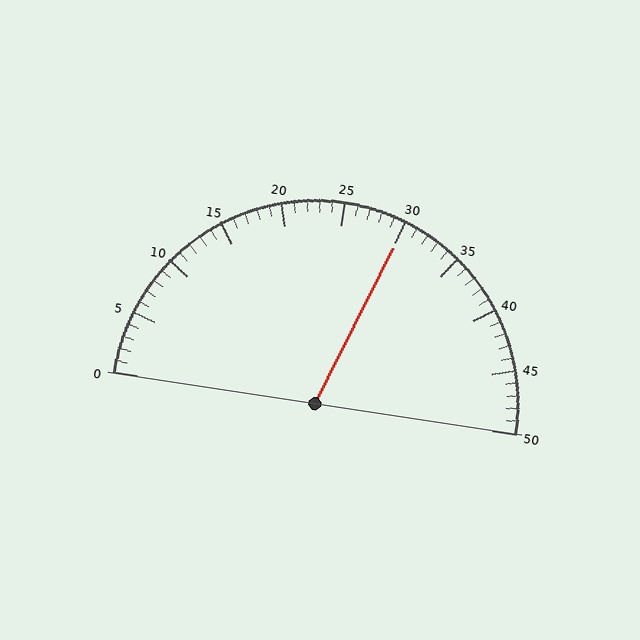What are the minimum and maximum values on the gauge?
The gauge ranges from 0 to 50.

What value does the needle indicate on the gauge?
The needle indicates approximately 30.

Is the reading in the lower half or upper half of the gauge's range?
The reading is in the upper half of the range (0 to 50).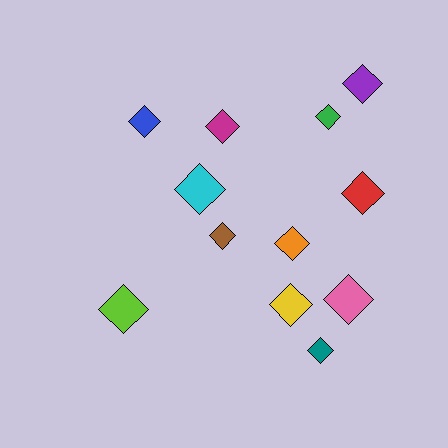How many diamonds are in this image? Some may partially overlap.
There are 12 diamonds.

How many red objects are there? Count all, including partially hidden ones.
There is 1 red object.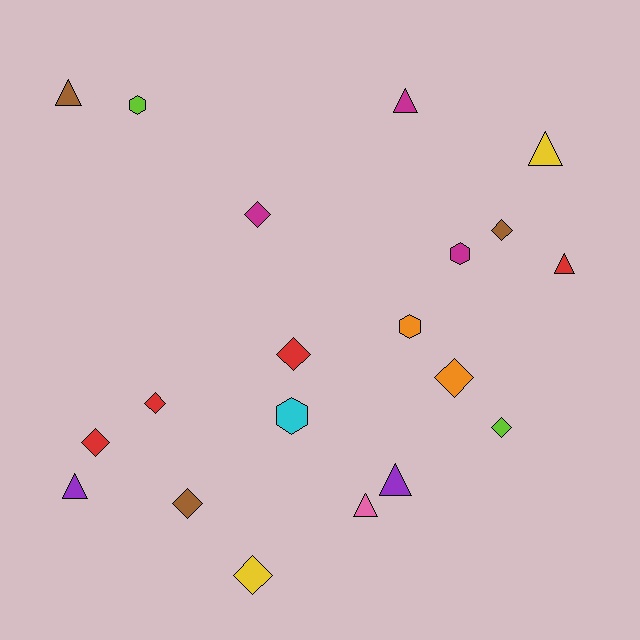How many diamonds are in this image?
There are 9 diamonds.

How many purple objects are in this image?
There are 2 purple objects.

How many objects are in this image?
There are 20 objects.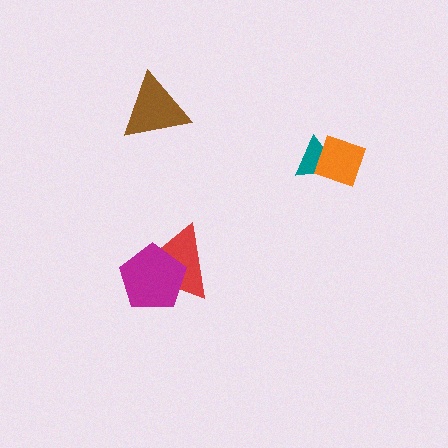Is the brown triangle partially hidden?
No, no other shape covers it.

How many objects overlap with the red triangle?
1 object overlaps with the red triangle.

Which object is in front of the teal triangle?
The orange diamond is in front of the teal triangle.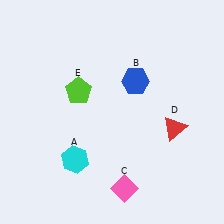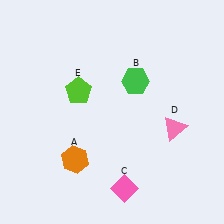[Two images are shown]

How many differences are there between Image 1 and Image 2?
There are 3 differences between the two images.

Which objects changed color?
A changed from cyan to orange. B changed from blue to green. D changed from red to pink.